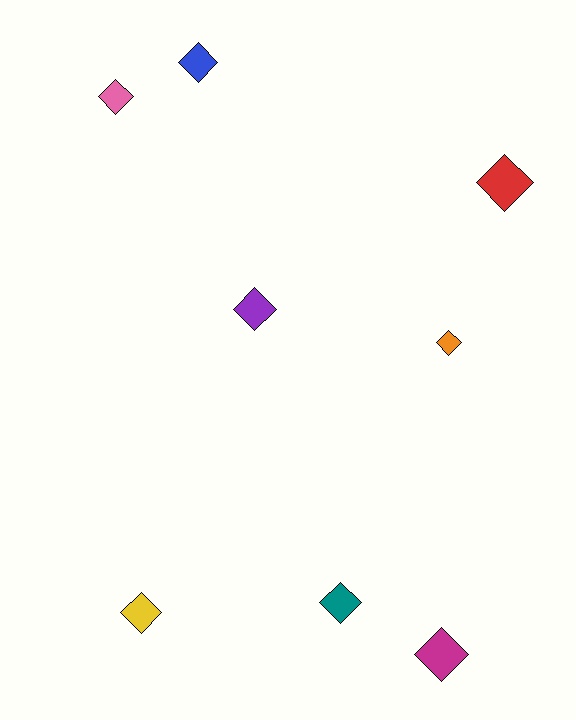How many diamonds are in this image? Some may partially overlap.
There are 8 diamonds.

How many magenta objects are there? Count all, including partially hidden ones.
There is 1 magenta object.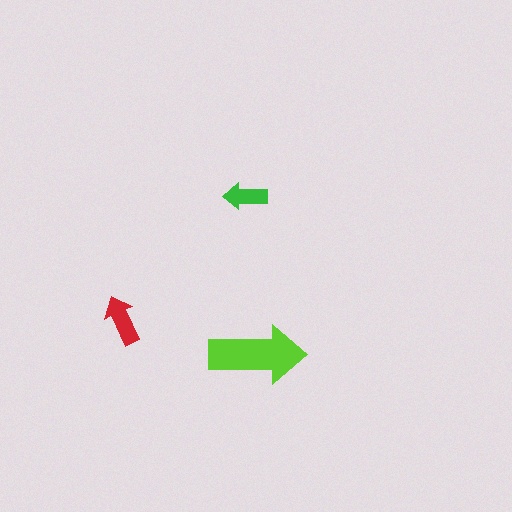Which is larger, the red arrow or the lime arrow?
The lime one.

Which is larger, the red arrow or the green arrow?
The red one.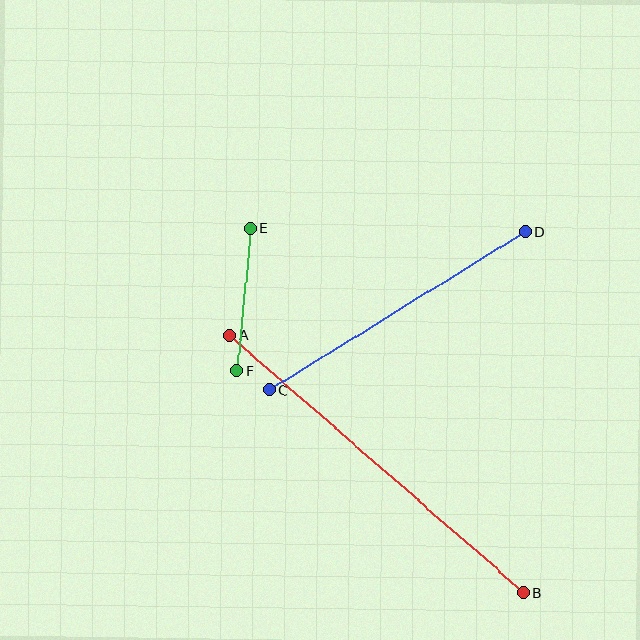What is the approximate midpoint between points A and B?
The midpoint is at approximately (377, 464) pixels.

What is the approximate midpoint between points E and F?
The midpoint is at approximately (244, 299) pixels.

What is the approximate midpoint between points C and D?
The midpoint is at approximately (397, 311) pixels.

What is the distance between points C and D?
The distance is approximately 301 pixels.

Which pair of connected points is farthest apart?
Points A and B are farthest apart.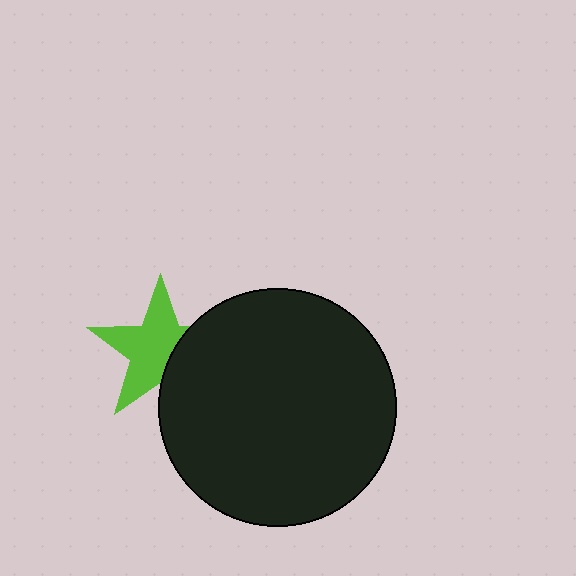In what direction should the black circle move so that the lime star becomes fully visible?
The black circle should move right. That is the shortest direction to clear the overlap and leave the lime star fully visible.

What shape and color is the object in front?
The object in front is a black circle.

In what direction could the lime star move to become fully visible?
The lime star could move left. That would shift it out from behind the black circle entirely.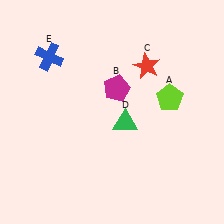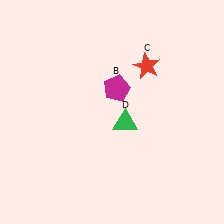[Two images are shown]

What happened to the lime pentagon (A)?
The lime pentagon (A) was removed in Image 2. It was in the top-right area of Image 1.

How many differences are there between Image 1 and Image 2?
There are 2 differences between the two images.